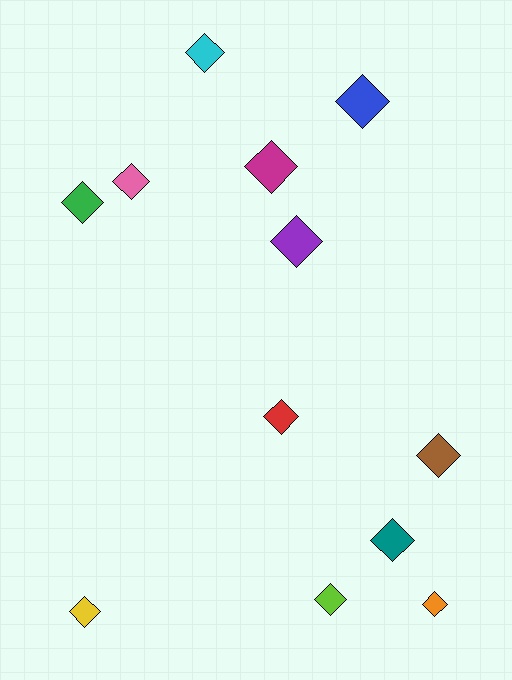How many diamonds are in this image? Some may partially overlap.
There are 12 diamonds.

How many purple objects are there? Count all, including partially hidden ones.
There is 1 purple object.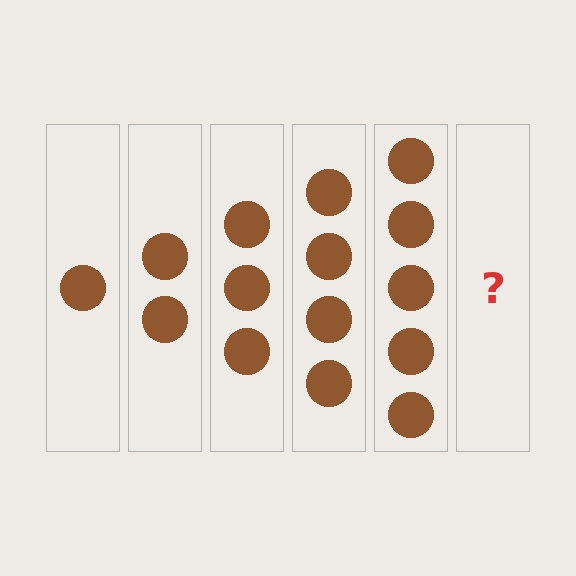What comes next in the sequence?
The next element should be 6 circles.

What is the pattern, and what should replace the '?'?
The pattern is that each step adds one more circle. The '?' should be 6 circles.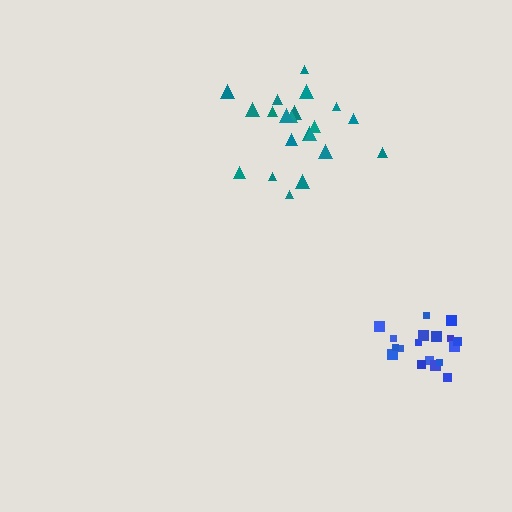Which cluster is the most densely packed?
Blue.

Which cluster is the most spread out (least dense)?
Teal.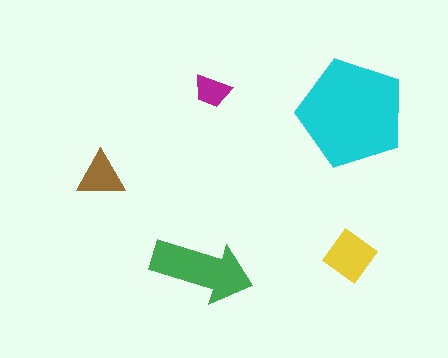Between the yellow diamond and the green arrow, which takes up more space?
The green arrow.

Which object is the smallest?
The magenta trapezoid.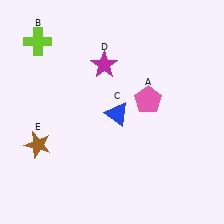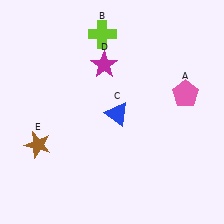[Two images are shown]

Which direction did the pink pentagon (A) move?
The pink pentagon (A) moved right.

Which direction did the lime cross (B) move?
The lime cross (B) moved right.